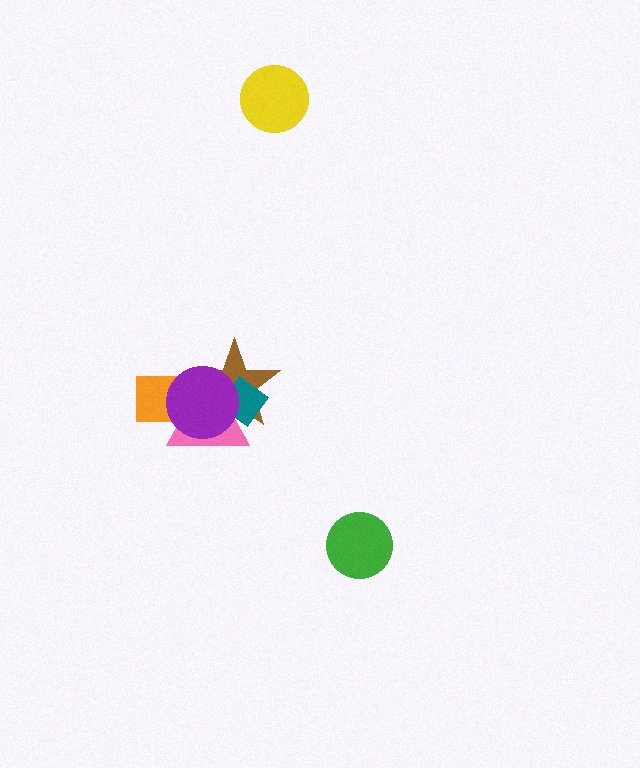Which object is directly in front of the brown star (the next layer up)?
The pink triangle is directly in front of the brown star.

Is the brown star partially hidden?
Yes, it is partially covered by another shape.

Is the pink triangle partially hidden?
Yes, it is partially covered by another shape.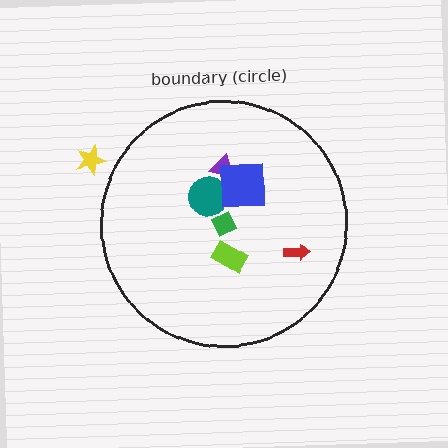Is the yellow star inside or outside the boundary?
Outside.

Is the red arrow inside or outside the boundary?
Inside.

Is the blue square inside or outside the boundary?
Inside.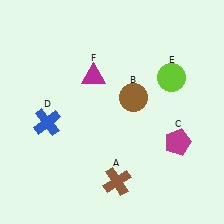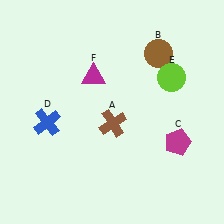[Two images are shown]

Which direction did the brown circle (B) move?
The brown circle (B) moved up.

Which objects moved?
The objects that moved are: the brown cross (A), the brown circle (B).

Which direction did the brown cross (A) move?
The brown cross (A) moved up.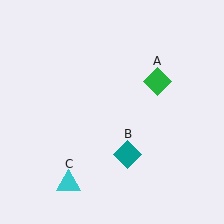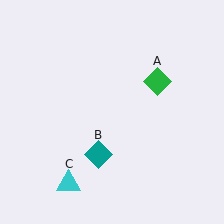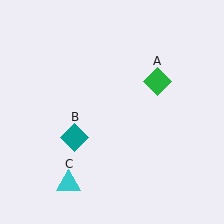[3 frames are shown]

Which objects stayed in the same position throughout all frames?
Green diamond (object A) and cyan triangle (object C) remained stationary.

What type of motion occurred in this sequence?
The teal diamond (object B) rotated clockwise around the center of the scene.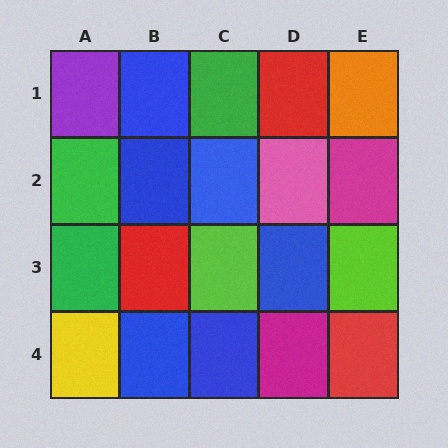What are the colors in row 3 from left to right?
Green, red, lime, blue, lime.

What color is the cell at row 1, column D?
Red.